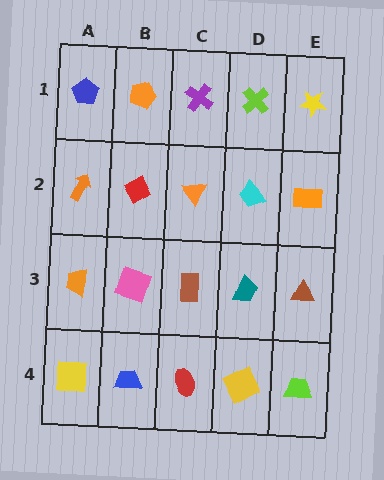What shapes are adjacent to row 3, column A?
An orange arrow (row 2, column A), a yellow square (row 4, column A), a pink square (row 3, column B).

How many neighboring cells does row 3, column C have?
4.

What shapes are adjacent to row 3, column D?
A cyan trapezoid (row 2, column D), a yellow square (row 4, column D), a brown rectangle (row 3, column C), a brown triangle (row 3, column E).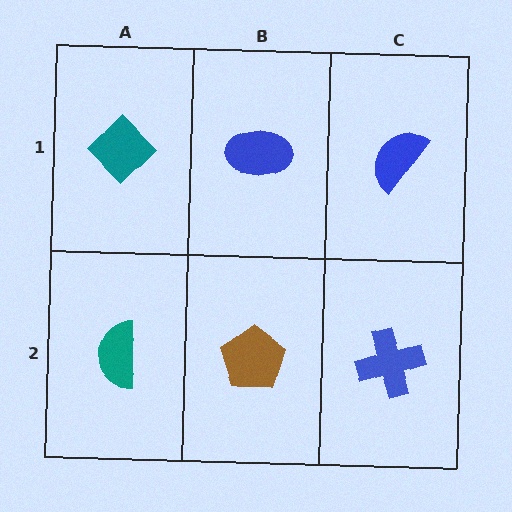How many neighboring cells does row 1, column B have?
3.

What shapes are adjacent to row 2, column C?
A blue semicircle (row 1, column C), a brown pentagon (row 2, column B).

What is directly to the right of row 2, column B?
A blue cross.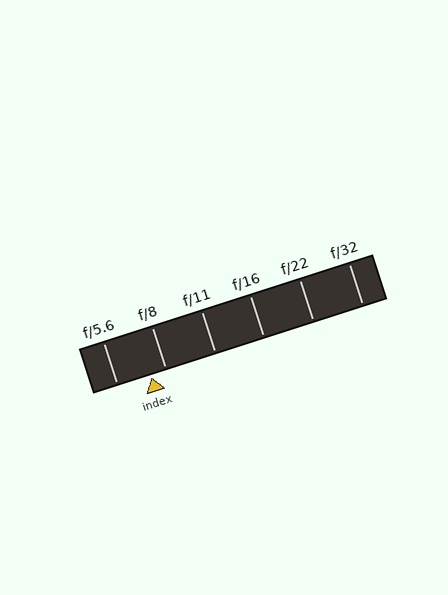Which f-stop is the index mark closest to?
The index mark is closest to f/8.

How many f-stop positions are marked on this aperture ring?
There are 6 f-stop positions marked.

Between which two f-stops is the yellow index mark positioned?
The index mark is between f/5.6 and f/8.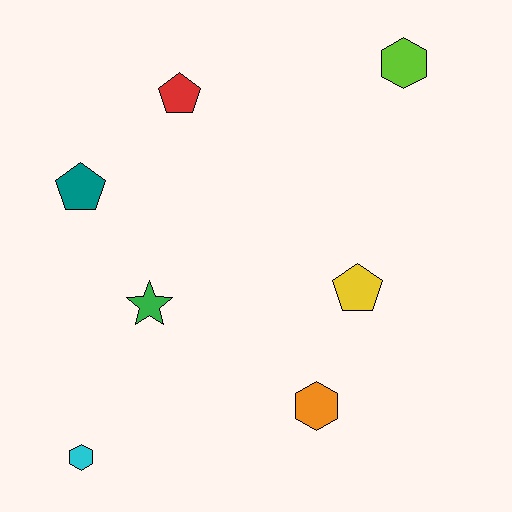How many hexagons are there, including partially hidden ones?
There are 3 hexagons.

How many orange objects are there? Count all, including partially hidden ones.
There is 1 orange object.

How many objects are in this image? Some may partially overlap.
There are 7 objects.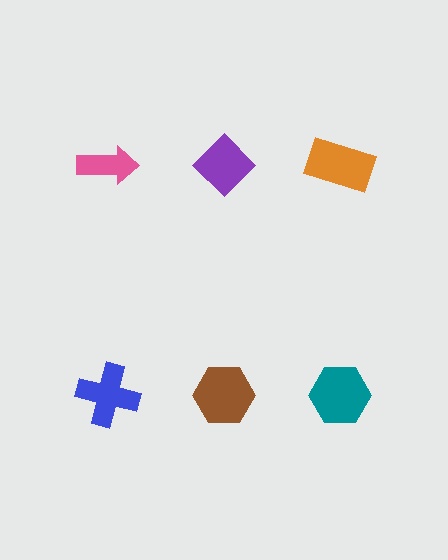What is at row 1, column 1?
A pink arrow.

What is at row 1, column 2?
A purple diamond.